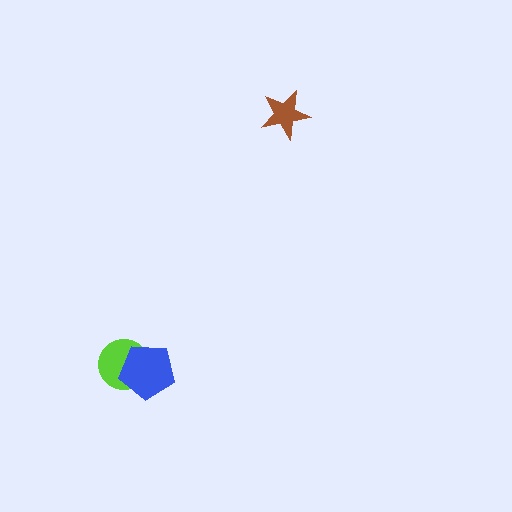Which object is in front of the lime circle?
The blue pentagon is in front of the lime circle.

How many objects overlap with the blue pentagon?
1 object overlaps with the blue pentagon.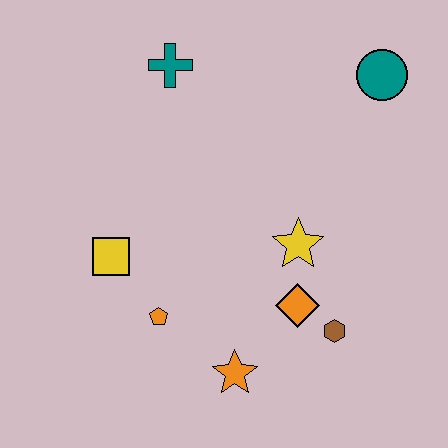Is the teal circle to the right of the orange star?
Yes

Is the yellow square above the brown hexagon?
Yes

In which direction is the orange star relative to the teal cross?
The orange star is below the teal cross.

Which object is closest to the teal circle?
The yellow star is closest to the teal circle.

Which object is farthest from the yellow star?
The teal cross is farthest from the yellow star.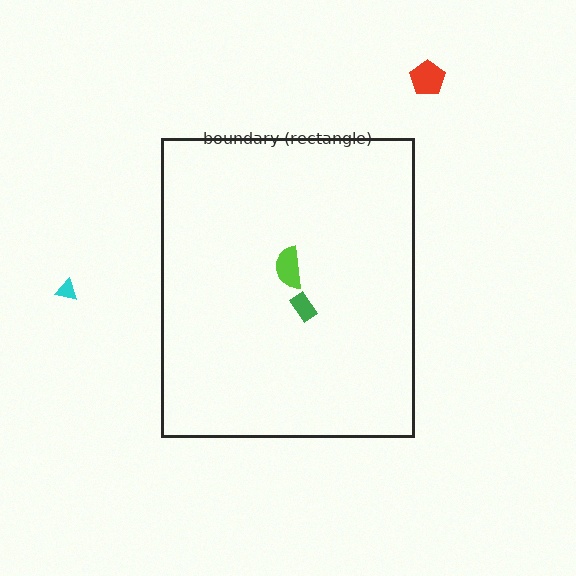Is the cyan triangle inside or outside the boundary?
Outside.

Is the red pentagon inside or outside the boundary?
Outside.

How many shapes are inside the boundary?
2 inside, 2 outside.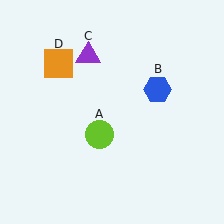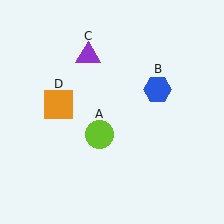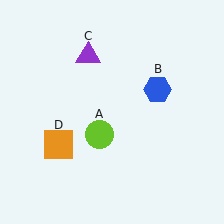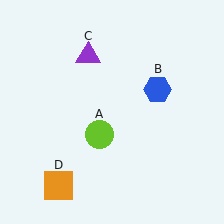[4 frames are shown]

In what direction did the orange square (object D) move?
The orange square (object D) moved down.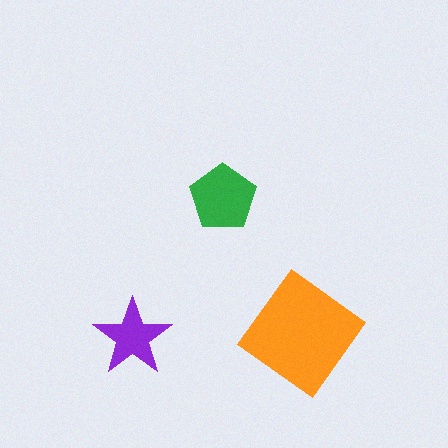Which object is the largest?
The orange diamond.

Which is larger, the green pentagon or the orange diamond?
The orange diamond.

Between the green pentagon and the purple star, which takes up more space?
The green pentagon.